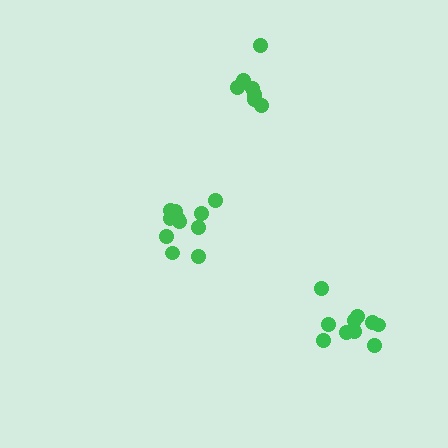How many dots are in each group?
Group 1: 11 dots, Group 2: 10 dots, Group 3: 7 dots (28 total).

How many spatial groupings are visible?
There are 3 spatial groupings.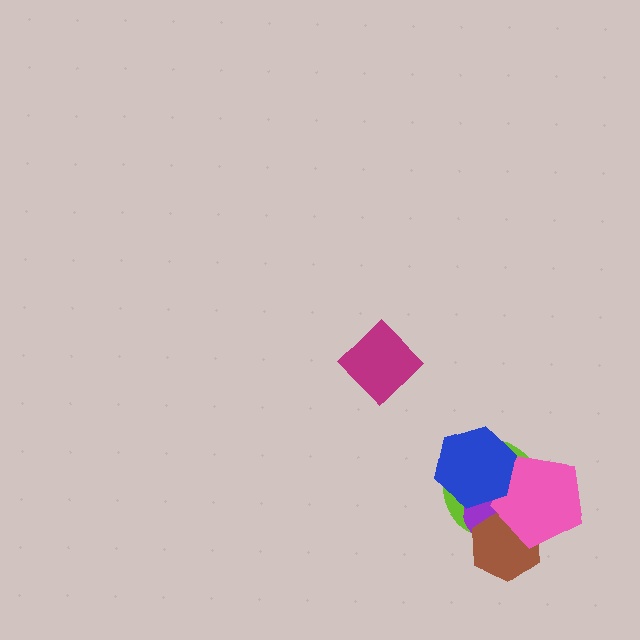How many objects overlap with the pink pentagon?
4 objects overlap with the pink pentagon.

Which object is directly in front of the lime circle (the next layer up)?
The purple circle is directly in front of the lime circle.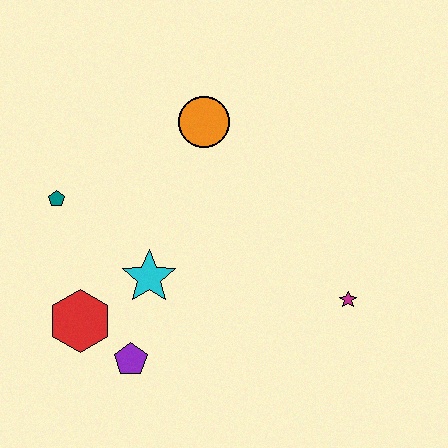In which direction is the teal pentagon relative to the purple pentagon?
The teal pentagon is above the purple pentagon.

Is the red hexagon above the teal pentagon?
No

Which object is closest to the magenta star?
The cyan star is closest to the magenta star.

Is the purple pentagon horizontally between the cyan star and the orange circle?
No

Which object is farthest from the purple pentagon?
The orange circle is farthest from the purple pentagon.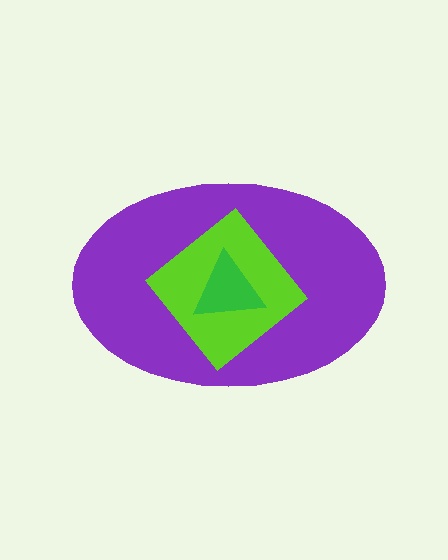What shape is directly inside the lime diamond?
The green triangle.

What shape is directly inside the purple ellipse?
The lime diamond.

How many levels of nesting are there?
3.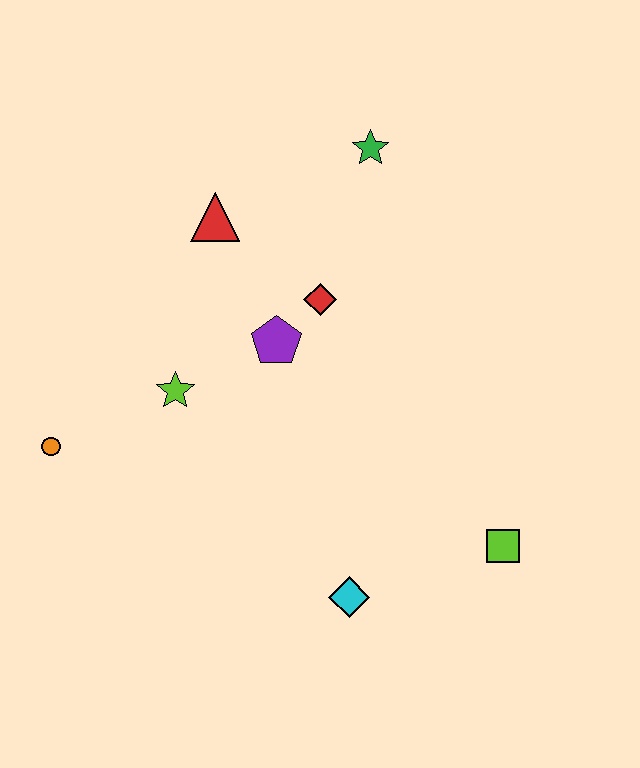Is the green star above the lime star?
Yes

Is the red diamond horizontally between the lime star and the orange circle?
No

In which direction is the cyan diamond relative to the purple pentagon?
The cyan diamond is below the purple pentagon.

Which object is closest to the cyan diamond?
The lime square is closest to the cyan diamond.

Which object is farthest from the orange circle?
The lime square is farthest from the orange circle.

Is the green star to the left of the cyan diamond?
No